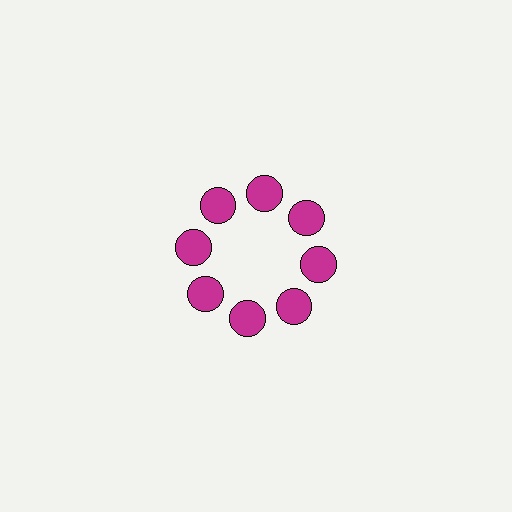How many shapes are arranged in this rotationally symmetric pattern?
There are 8 shapes, arranged in 8 groups of 1.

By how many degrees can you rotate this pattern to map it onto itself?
The pattern maps onto itself every 45 degrees of rotation.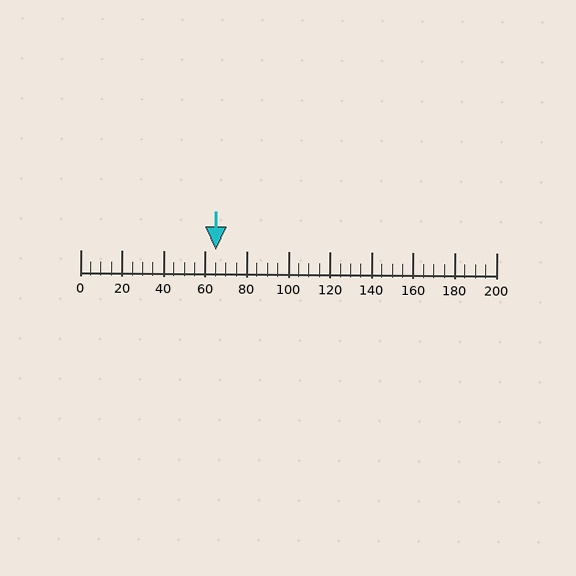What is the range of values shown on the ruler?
The ruler shows values from 0 to 200.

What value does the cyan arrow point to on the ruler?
The cyan arrow points to approximately 65.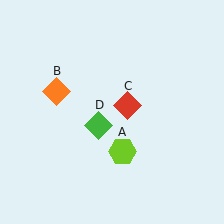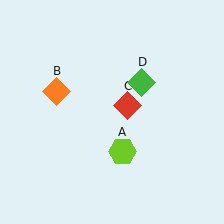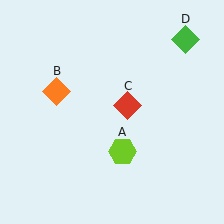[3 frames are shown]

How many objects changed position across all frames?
1 object changed position: green diamond (object D).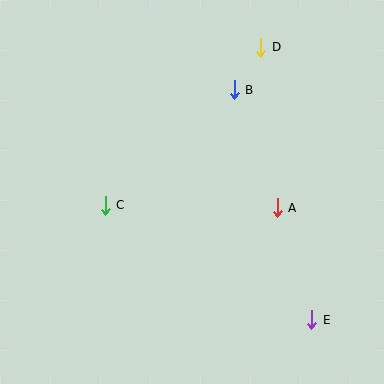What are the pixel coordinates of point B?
Point B is at (234, 90).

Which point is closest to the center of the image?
Point A at (277, 208) is closest to the center.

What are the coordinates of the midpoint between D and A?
The midpoint between D and A is at (269, 128).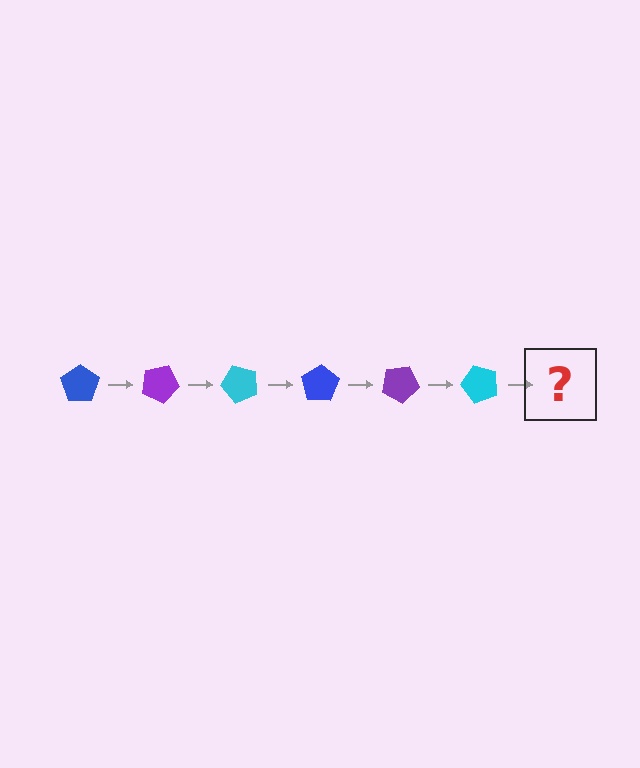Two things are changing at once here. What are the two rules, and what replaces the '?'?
The two rules are that it rotates 25 degrees each step and the color cycles through blue, purple, and cyan. The '?' should be a blue pentagon, rotated 150 degrees from the start.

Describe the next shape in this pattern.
It should be a blue pentagon, rotated 150 degrees from the start.